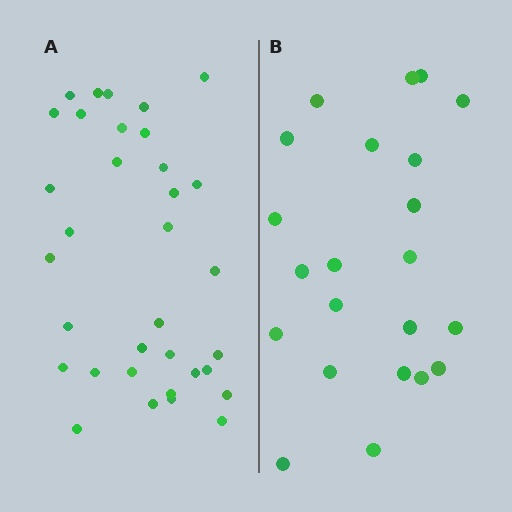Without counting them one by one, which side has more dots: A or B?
Region A (the left region) has more dots.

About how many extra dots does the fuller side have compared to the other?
Region A has roughly 12 or so more dots than region B.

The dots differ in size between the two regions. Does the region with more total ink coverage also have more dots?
No. Region B has more total ink coverage because its dots are larger, but region A actually contains more individual dots. Total area can be misleading — the number of items is what matters here.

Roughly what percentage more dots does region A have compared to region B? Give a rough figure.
About 55% more.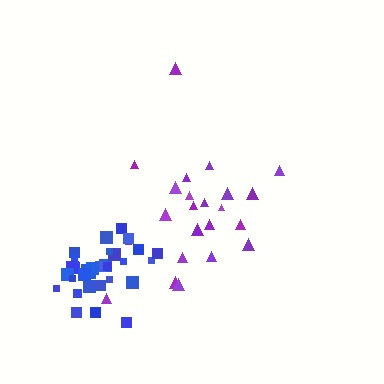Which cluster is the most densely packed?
Blue.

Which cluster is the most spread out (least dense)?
Purple.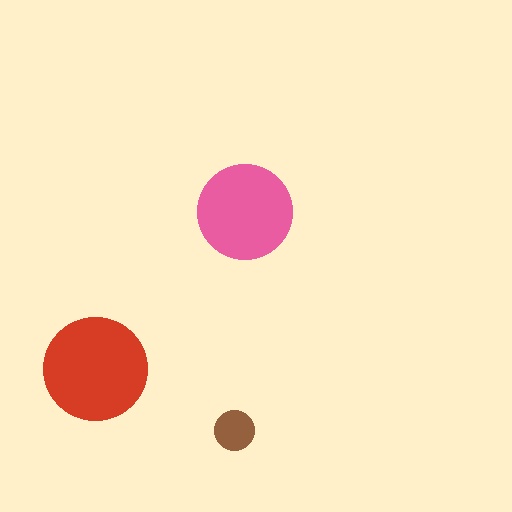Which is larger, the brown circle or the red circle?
The red one.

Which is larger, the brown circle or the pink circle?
The pink one.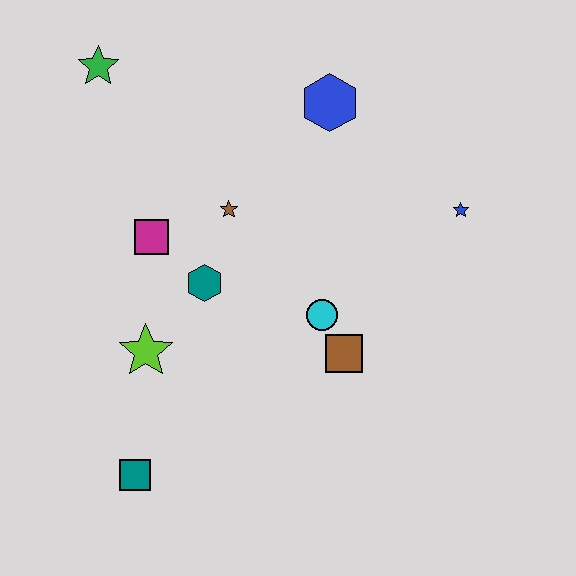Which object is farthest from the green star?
The teal square is farthest from the green star.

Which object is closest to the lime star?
The teal hexagon is closest to the lime star.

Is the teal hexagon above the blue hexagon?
No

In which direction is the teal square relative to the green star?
The teal square is below the green star.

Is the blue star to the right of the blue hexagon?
Yes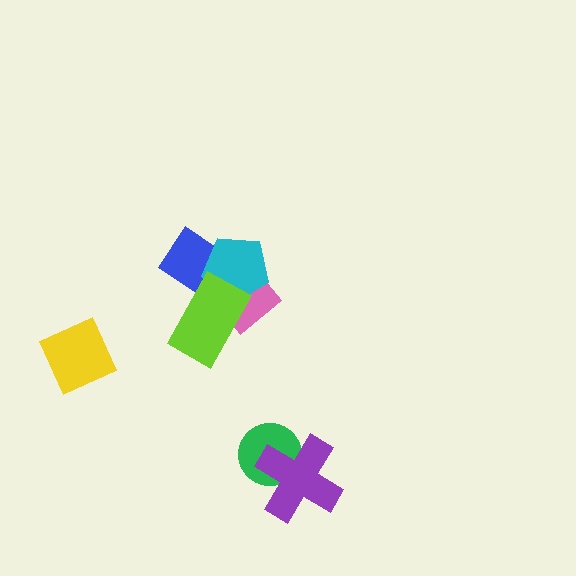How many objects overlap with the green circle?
1 object overlaps with the green circle.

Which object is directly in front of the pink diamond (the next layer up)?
The blue rectangle is directly in front of the pink diamond.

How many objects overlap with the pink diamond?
3 objects overlap with the pink diamond.